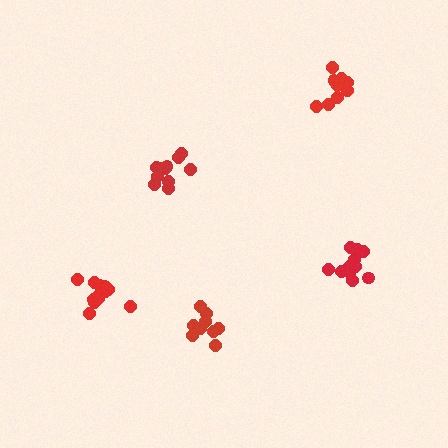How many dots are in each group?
Group 1: 11 dots, Group 2: 9 dots, Group 3: 11 dots, Group 4: 13 dots, Group 5: 9 dots (53 total).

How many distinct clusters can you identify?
There are 5 distinct clusters.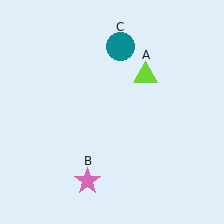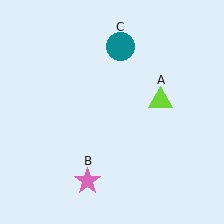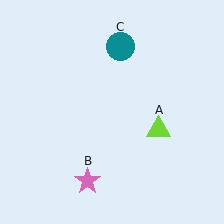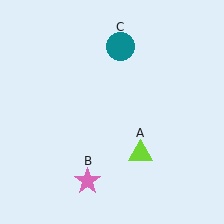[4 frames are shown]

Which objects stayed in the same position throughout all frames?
Pink star (object B) and teal circle (object C) remained stationary.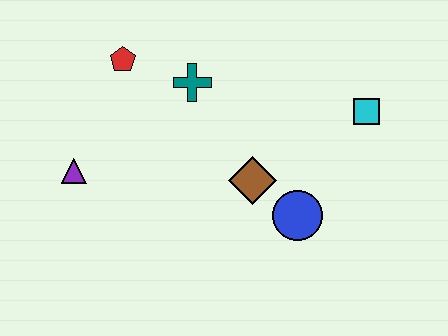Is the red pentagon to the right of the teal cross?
No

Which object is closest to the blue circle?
The brown diamond is closest to the blue circle.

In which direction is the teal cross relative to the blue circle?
The teal cross is above the blue circle.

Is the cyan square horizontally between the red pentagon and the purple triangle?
No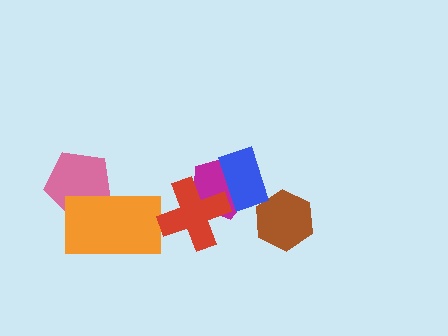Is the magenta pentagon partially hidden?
Yes, it is partially covered by another shape.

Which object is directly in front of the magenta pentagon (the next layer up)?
The blue rectangle is directly in front of the magenta pentagon.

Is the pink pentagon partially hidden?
Yes, it is partially covered by another shape.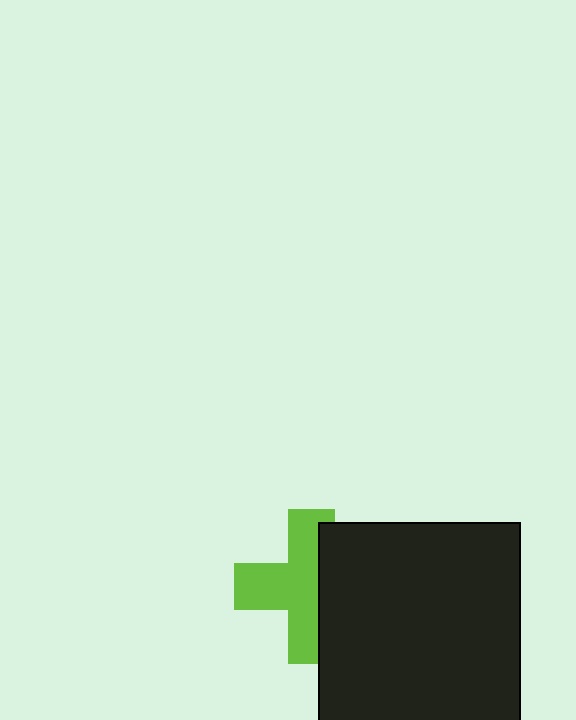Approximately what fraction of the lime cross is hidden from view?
Roughly 40% of the lime cross is hidden behind the black rectangle.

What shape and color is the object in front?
The object in front is a black rectangle.